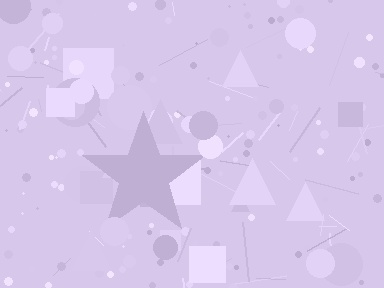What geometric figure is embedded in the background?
A star is embedded in the background.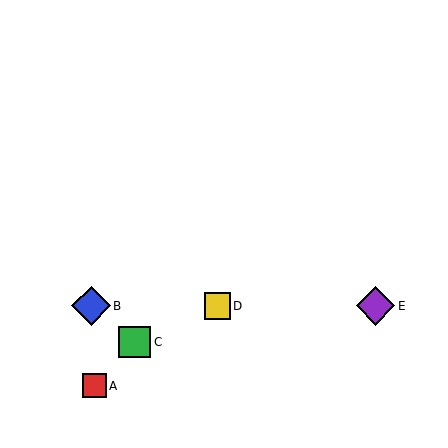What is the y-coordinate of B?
Object B is at y≈306.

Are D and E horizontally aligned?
Yes, both are at y≈306.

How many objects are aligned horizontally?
3 objects (B, D, E) are aligned horizontally.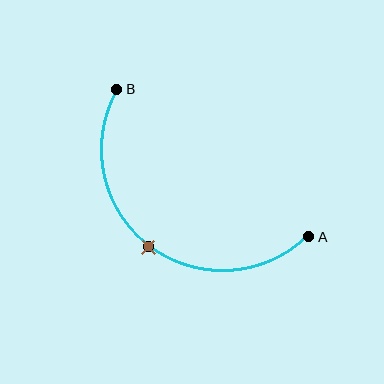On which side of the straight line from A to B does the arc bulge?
The arc bulges below and to the left of the straight line connecting A and B.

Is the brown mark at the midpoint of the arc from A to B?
Yes. The brown mark lies on the arc at equal arc-length from both A and B — it is the arc midpoint.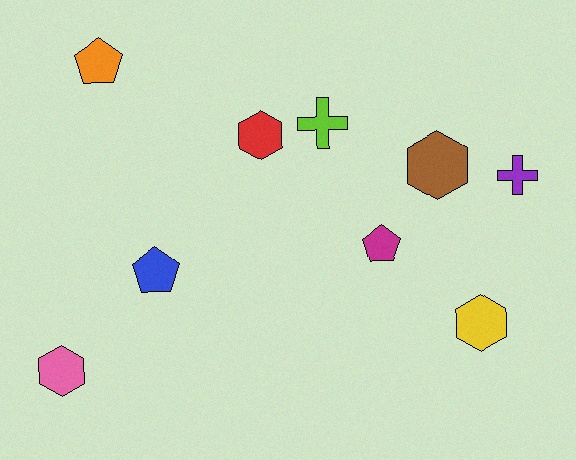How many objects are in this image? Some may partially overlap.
There are 9 objects.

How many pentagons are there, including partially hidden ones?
There are 3 pentagons.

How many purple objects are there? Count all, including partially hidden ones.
There is 1 purple object.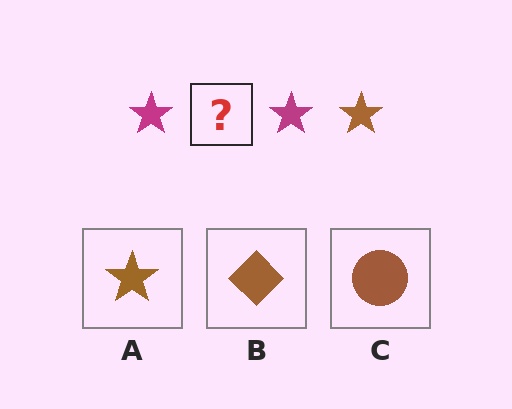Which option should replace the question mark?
Option A.